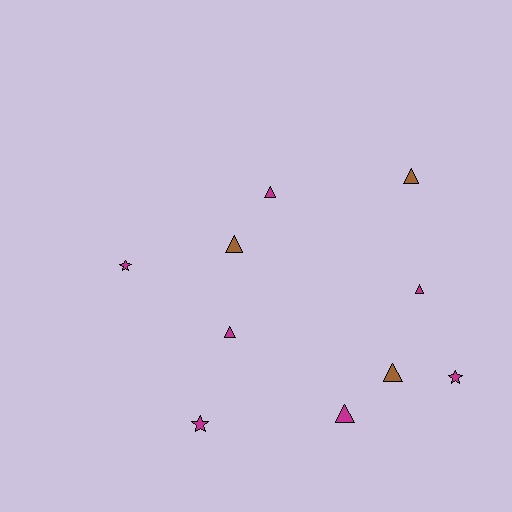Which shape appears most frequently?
Triangle, with 7 objects.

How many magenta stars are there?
There are 3 magenta stars.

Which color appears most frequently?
Magenta, with 7 objects.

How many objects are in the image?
There are 10 objects.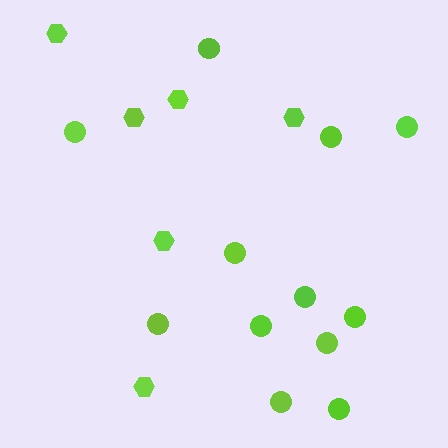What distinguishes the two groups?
There are 2 groups: one group of hexagons (6) and one group of circles (12).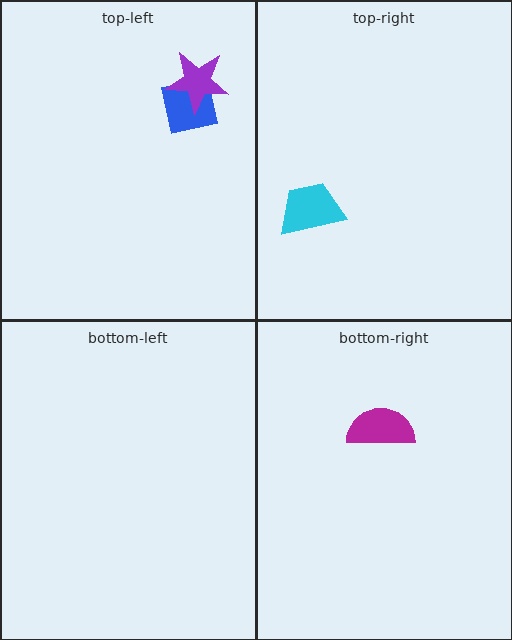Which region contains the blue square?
The top-left region.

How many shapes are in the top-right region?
1.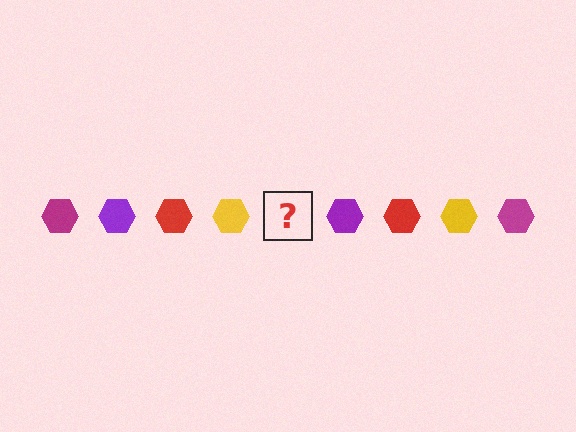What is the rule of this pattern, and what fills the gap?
The rule is that the pattern cycles through magenta, purple, red, yellow hexagons. The gap should be filled with a magenta hexagon.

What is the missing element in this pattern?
The missing element is a magenta hexagon.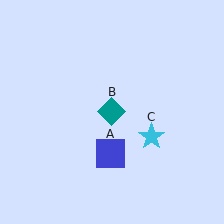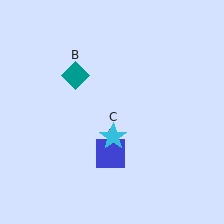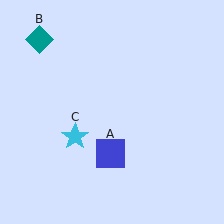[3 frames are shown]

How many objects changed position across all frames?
2 objects changed position: teal diamond (object B), cyan star (object C).